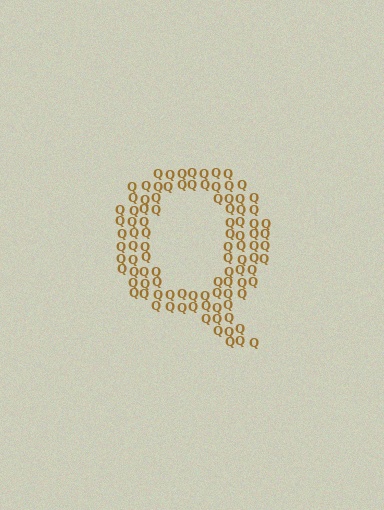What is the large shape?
The large shape is the letter Q.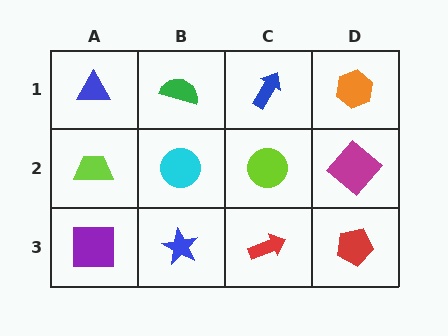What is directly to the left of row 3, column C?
A blue star.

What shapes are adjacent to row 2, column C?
A blue arrow (row 1, column C), a red arrow (row 3, column C), a cyan circle (row 2, column B), a magenta diamond (row 2, column D).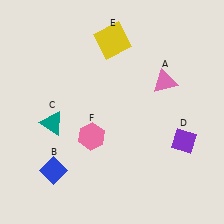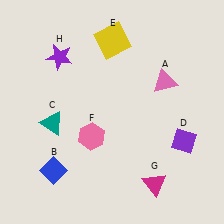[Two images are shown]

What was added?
A magenta triangle (G), a purple star (H) were added in Image 2.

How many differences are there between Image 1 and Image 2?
There are 2 differences between the two images.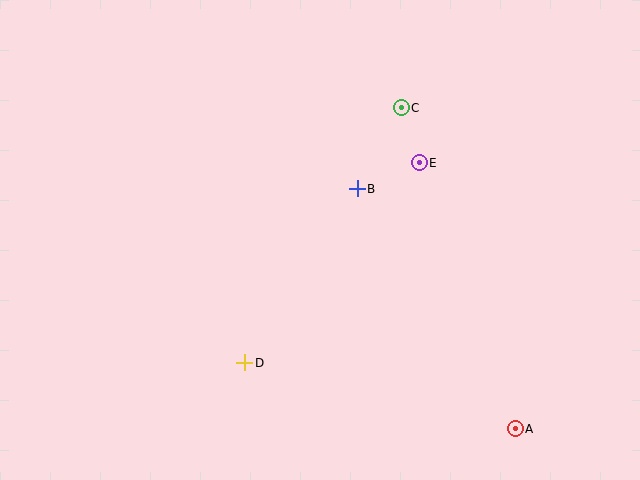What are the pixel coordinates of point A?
Point A is at (515, 429).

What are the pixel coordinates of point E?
Point E is at (419, 163).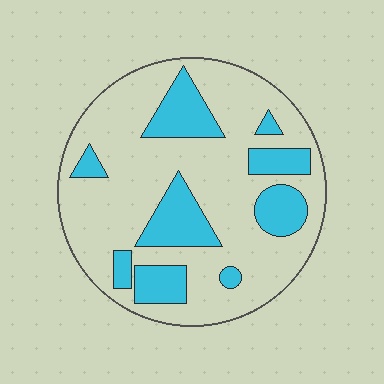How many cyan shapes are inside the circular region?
9.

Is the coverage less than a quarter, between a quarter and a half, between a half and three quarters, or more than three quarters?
Between a quarter and a half.